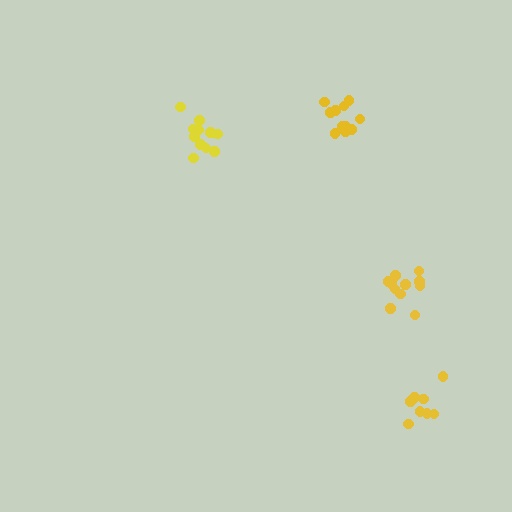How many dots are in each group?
Group 1: 12 dots, Group 2: 8 dots, Group 3: 12 dots, Group 4: 11 dots (43 total).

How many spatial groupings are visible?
There are 4 spatial groupings.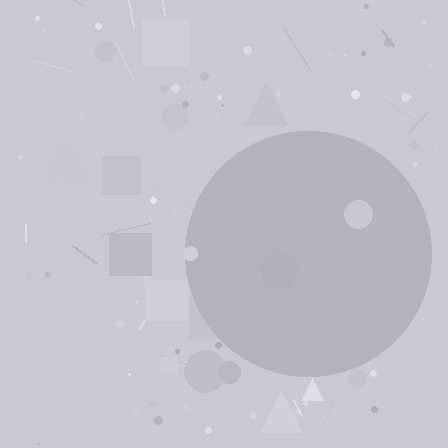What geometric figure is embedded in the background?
A circle is embedded in the background.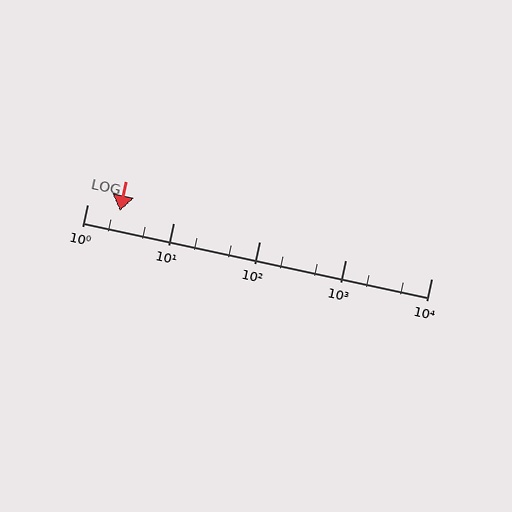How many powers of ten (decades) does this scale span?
The scale spans 4 decades, from 1 to 10000.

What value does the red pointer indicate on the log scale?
The pointer indicates approximately 2.4.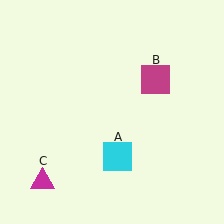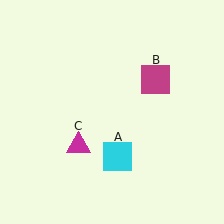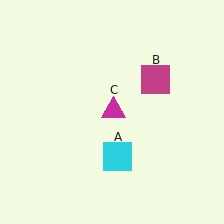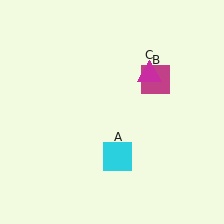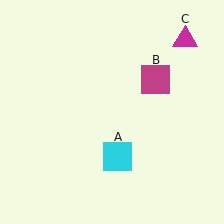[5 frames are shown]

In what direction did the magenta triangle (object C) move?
The magenta triangle (object C) moved up and to the right.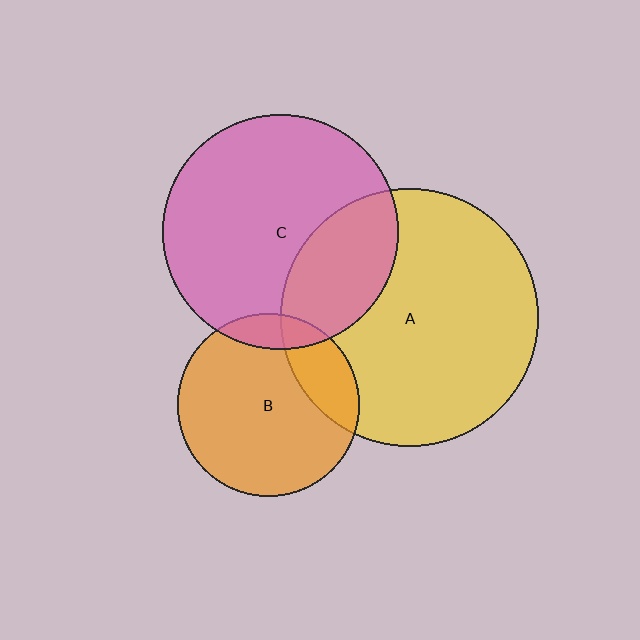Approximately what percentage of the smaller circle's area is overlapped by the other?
Approximately 10%.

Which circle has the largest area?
Circle A (yellow).